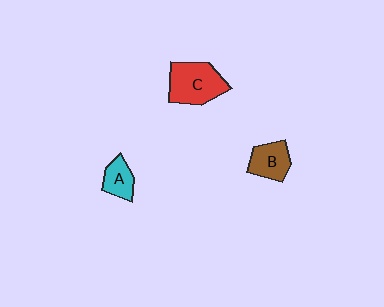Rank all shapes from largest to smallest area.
From largest to smallest: C (red), B (brown), A (cyan).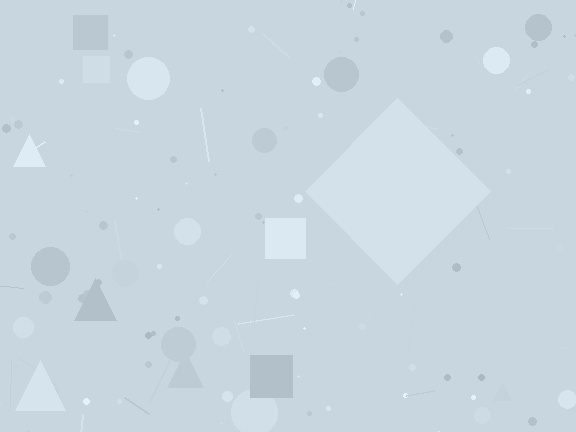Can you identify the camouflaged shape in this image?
The camouflaged shape is a diamond.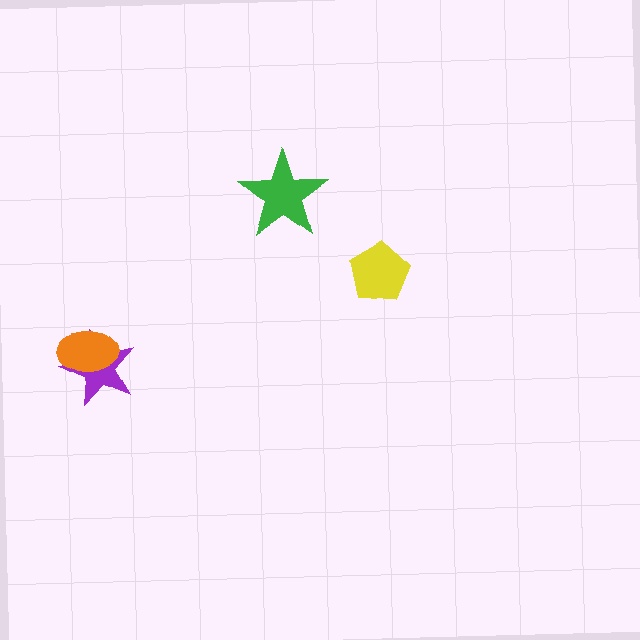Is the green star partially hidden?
No, no other shape covers it.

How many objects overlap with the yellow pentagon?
0 objects overlap with the yellow pentagon.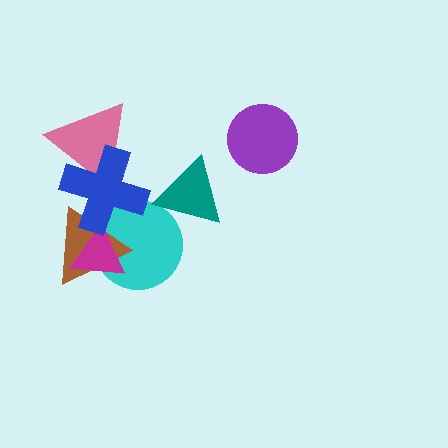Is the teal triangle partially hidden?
No, no other shape covers it.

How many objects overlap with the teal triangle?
1 object overlaps with the teal triangle.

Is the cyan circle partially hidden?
Yes, it is partially covered by another shape.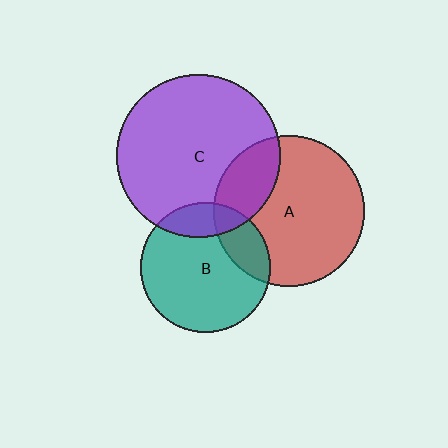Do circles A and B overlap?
Yes.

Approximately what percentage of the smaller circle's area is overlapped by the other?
Approximately 20%.